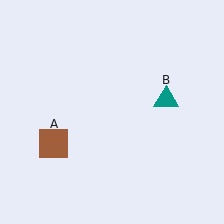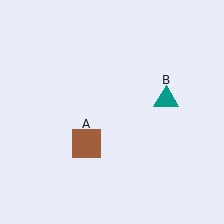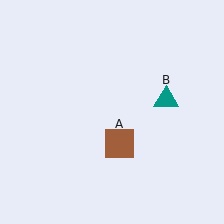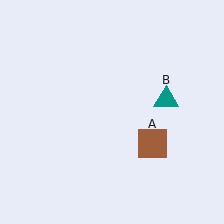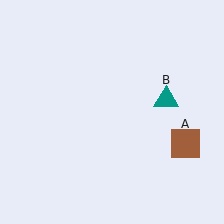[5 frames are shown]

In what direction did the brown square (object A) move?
The brown square (object A) moved right.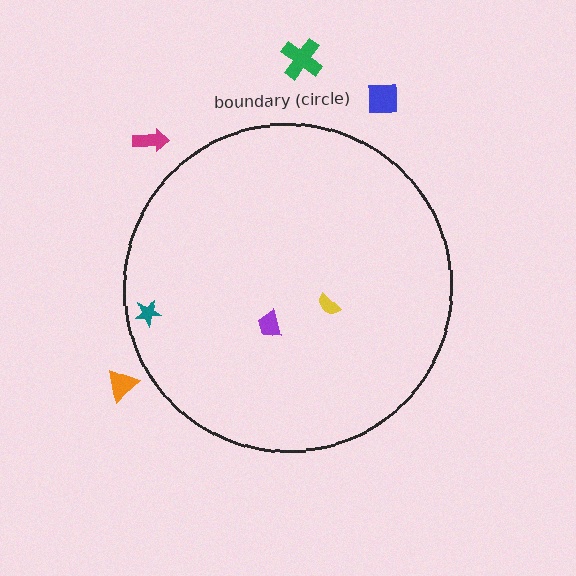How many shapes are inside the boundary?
3 inside, 4 outside.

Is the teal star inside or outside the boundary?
Inside.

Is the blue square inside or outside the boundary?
Outside.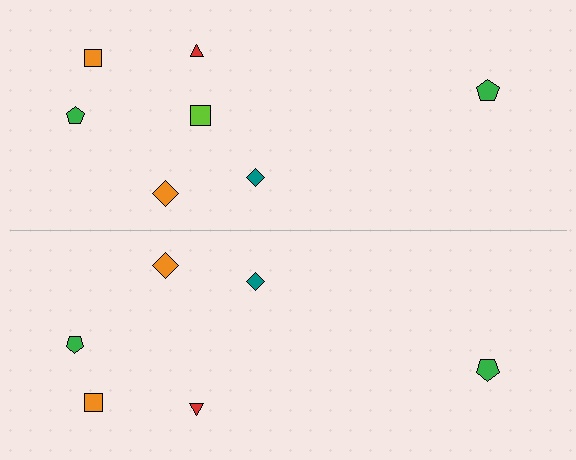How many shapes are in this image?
There are 13 shapes in this image.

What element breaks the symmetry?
A lime square is missing from the bottom side.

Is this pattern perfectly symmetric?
No, the pattern is not perfectly symmetric. A lime square is missing from the bottom side.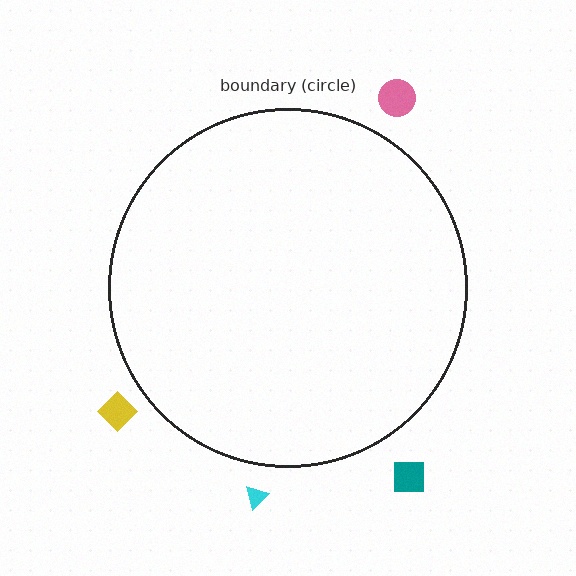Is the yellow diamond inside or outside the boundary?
Outside.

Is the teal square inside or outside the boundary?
Outside.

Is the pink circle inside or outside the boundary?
Outside.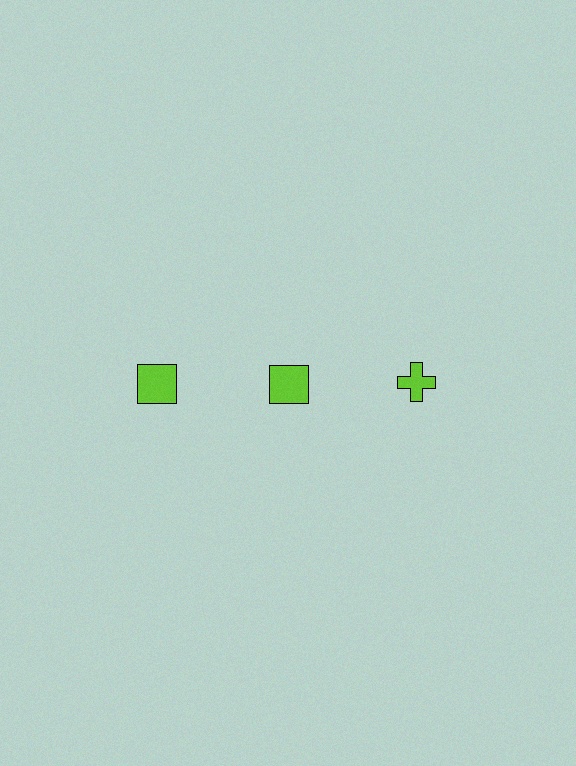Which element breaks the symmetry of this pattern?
The lime cross in the top row, center column breaks the symmetry. All other shapes are lime squares.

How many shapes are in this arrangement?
There are 3 shapes arranged in a grid pattern.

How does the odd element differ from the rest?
It has a different shape: cross instead of square.